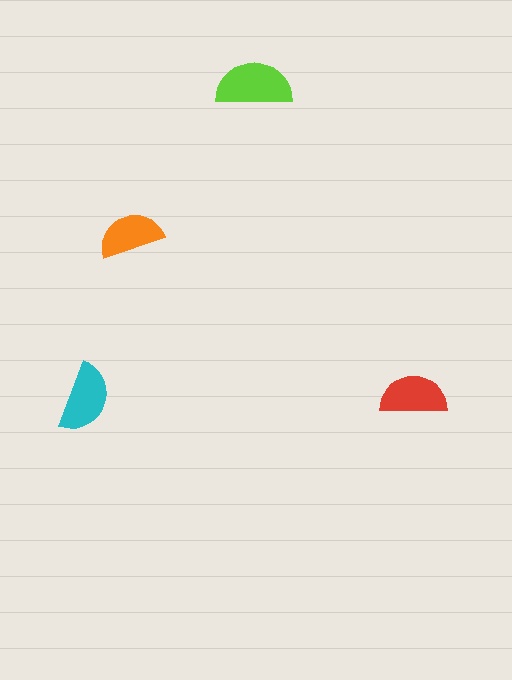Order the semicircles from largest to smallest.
the lime one, the cyan one, the red one, the orange one.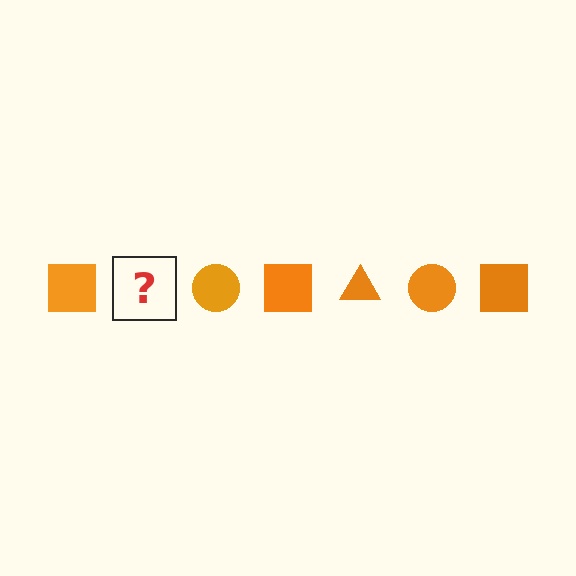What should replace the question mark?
The question mark should be replaced with an orange triangle.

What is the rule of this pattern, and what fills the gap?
The rule is that the pattern cycles through square, triangle, circle shapes in orange. The gap should be filled with an orange triangle.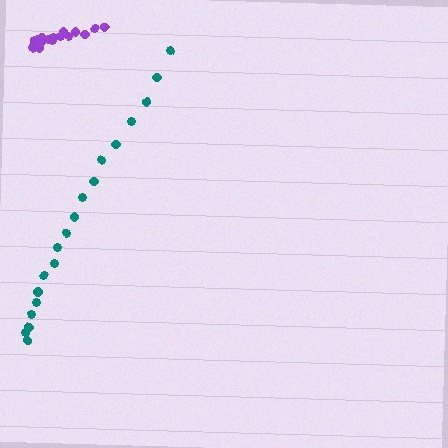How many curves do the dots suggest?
There are 2 distinct paths.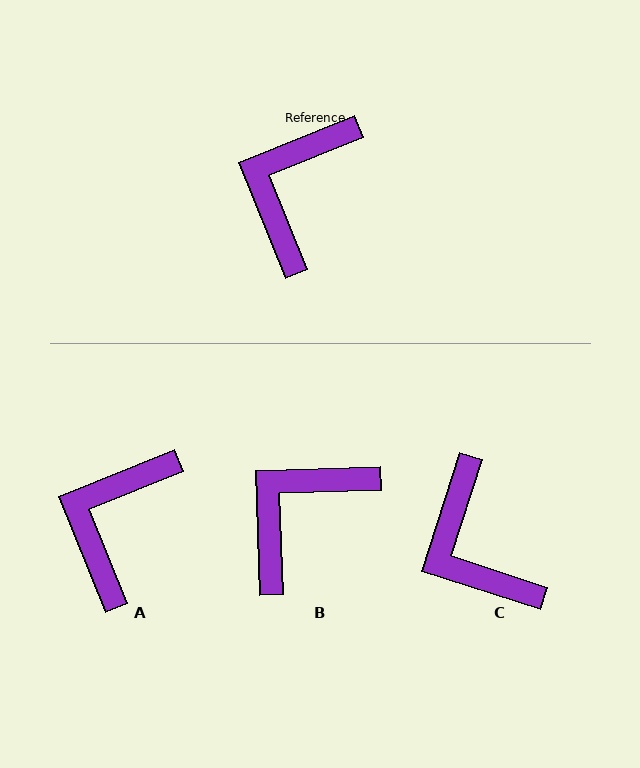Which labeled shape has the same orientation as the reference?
A.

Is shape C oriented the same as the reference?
No, it is off by about 50 degrees.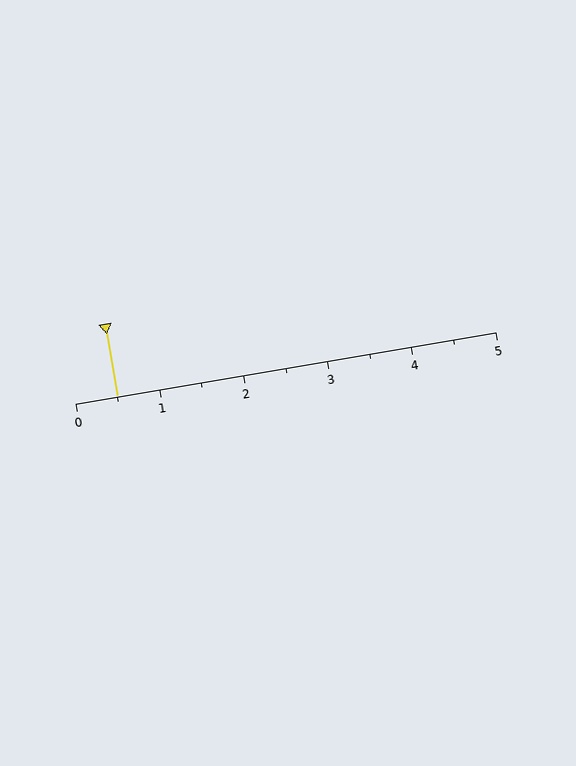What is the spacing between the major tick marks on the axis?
The major ticks are spaced 1 apart.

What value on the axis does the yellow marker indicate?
The marker indicates approximately 0.5.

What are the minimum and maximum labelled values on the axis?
The axis runs from 0 to 5.